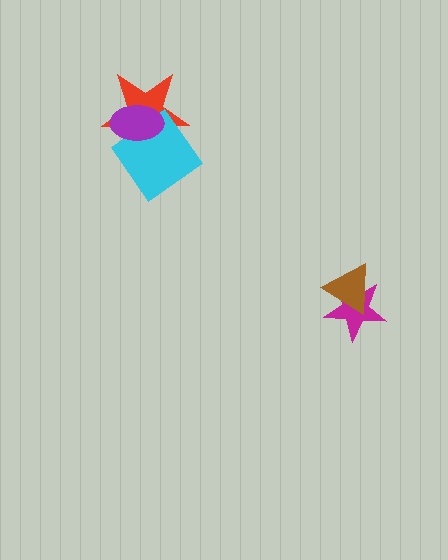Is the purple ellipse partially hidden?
No, no other shape covers it.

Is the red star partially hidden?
Yes, it is partially covered by another shape.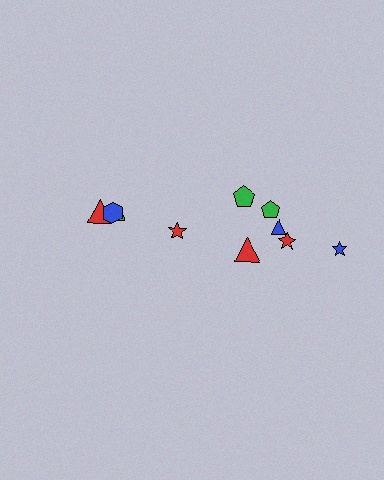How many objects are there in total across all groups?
There are 10 objects.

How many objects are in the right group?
There are 6 objects.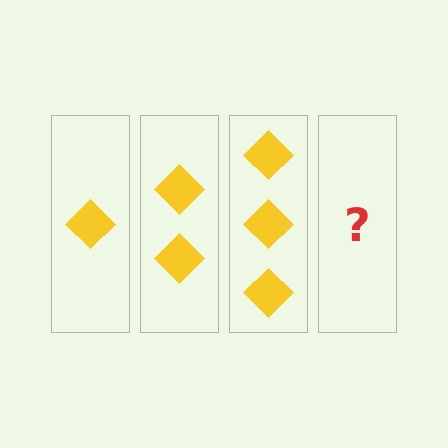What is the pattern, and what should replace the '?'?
The pattern is that each step adds one more diamond. The '?' should be 4 diamonds.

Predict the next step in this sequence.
The next step is 4 diamonds.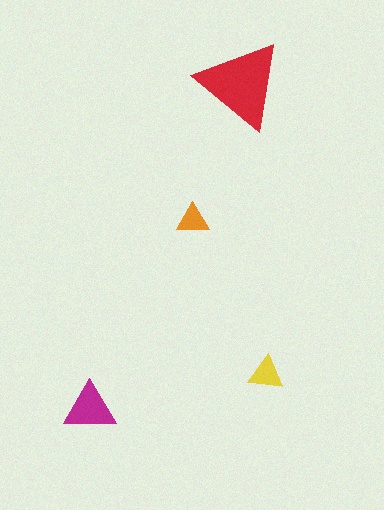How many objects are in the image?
There are 4 objects in the image.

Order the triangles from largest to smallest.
the red one, the magenta one, the yellow one, the orange one.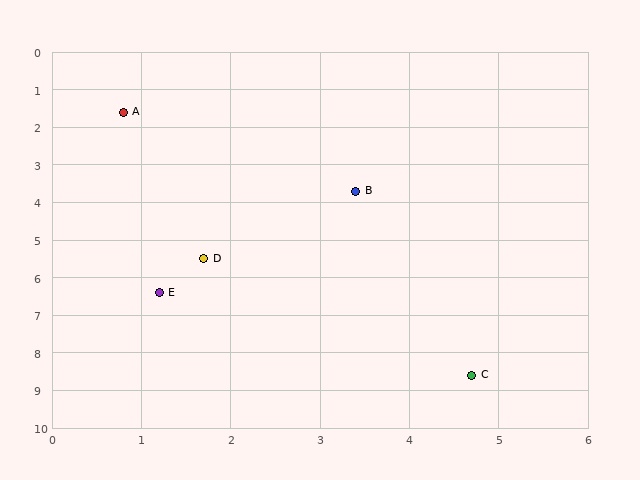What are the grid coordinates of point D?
Point D is at approximately (1.7, 5.5).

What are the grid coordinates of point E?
Point E is at approximately (1.2, 6.4).